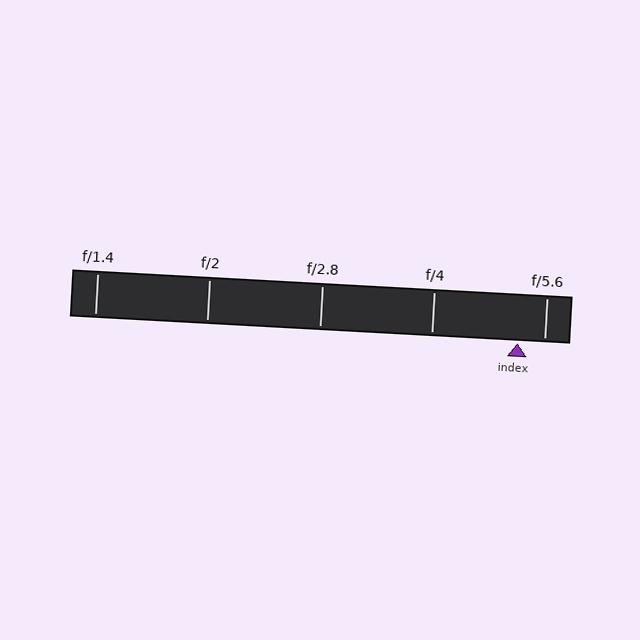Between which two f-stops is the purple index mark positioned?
The index mark is between f/4 and f/5.6.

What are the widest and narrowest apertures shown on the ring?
The widest aperture shown is f/1.4 and the narrowest is f/5.6.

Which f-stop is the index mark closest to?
The index mark is closest to f/5.6.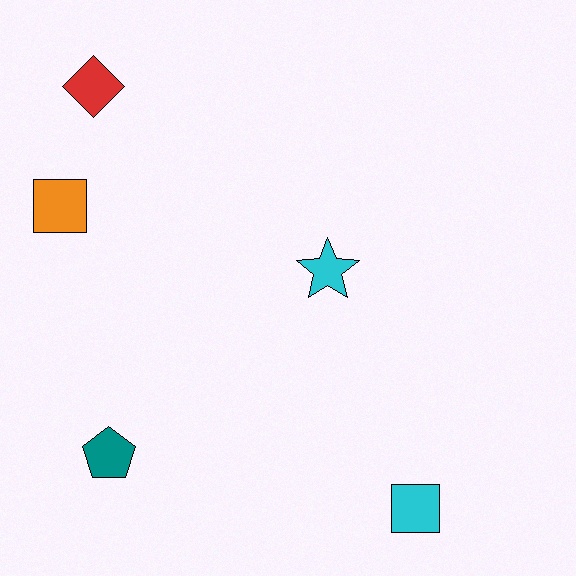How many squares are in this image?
There are 2 squares.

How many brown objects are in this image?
There are no brown objects.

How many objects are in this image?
There are 5 objects.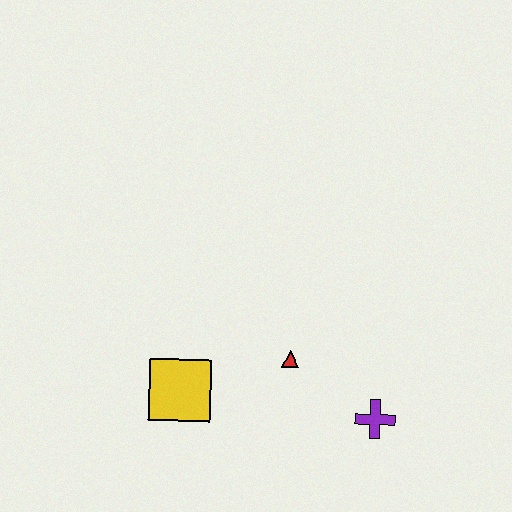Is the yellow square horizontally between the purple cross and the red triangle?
No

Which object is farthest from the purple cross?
The yellow square is farthest from the purple cross.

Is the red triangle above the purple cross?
Yes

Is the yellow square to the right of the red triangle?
No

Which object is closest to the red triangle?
The purple cross is closest to the red triangle.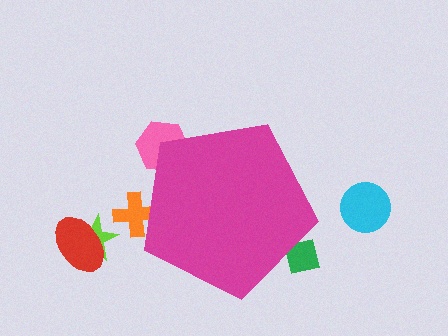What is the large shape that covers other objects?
A magenta pentagon.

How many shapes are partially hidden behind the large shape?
3 shapes are partially hidden.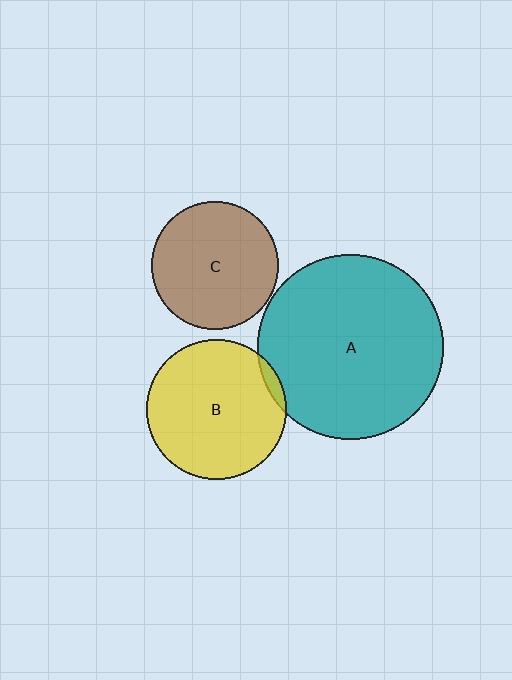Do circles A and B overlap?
Yes.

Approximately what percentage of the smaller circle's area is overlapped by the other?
Approximately 5%.